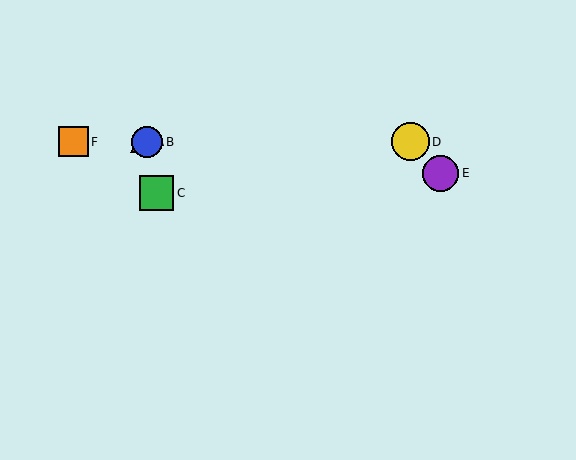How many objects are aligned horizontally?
4 objects (A, B, D, F) are aligned horizontally.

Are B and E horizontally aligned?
No, B is at y≈142 and E is at y≈173.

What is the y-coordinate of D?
Object D is at y≈142.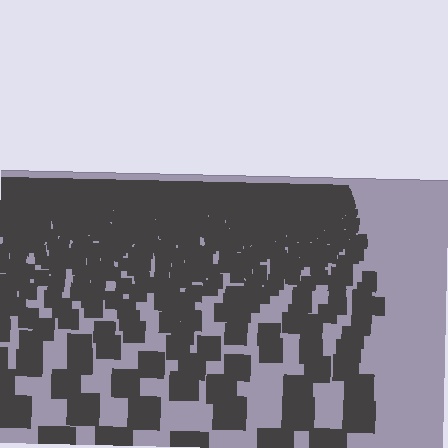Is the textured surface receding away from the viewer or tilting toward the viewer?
The surface is receding away from the viewer. Texture elements get smaller and denser toward the top.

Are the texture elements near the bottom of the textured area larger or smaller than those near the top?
Larger. Near the bottom, elements are closer to the viewer and appear at a bigger on-screen size.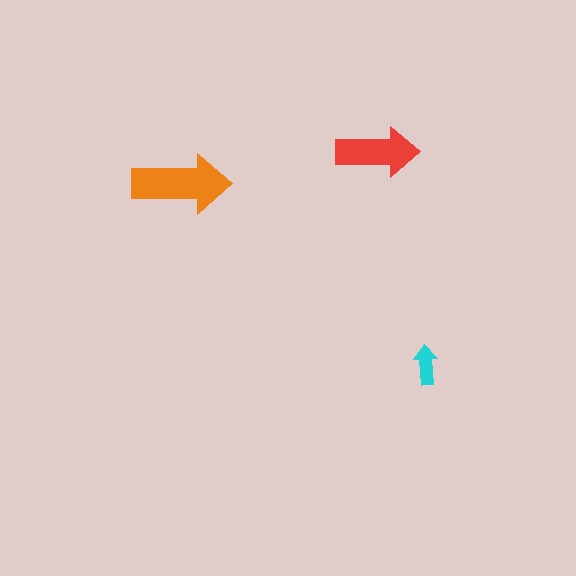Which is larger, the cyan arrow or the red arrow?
The red one.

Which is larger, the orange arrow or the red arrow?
The orange one.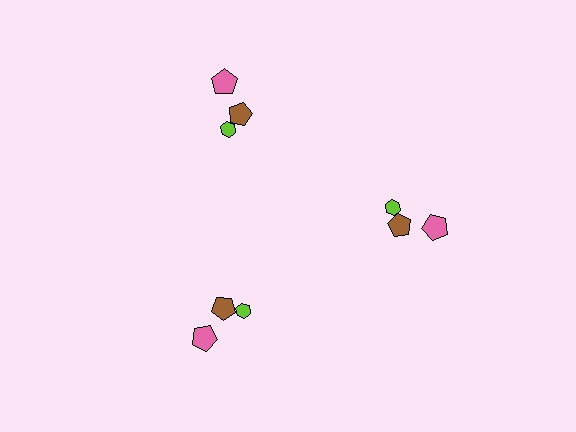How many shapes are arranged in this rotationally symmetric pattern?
There are 9 shapes, arranged in 3 groups of 3.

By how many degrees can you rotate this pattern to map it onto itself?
The pattern maps onto itself every 120 degrees of rotation.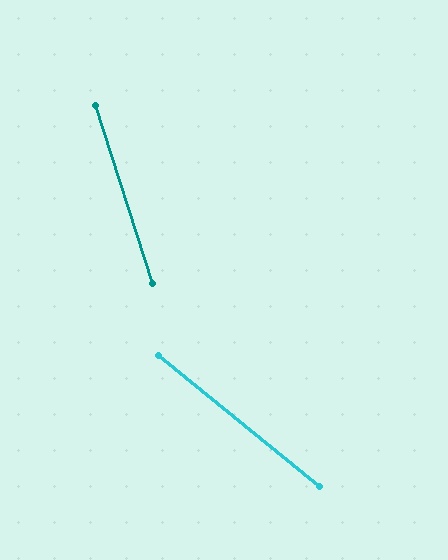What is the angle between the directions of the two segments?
Approximately 33 degrees.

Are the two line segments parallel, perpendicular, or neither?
Neither parallel nor perpendicular — they differ by about 33°.